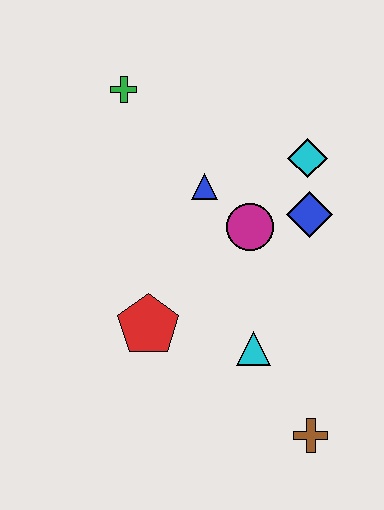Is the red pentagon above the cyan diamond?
No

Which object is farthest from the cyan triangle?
The green cross is farthest from the cyan triangle.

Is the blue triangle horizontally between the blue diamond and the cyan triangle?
No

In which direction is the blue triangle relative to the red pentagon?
The blue triangle is above the red pentagon.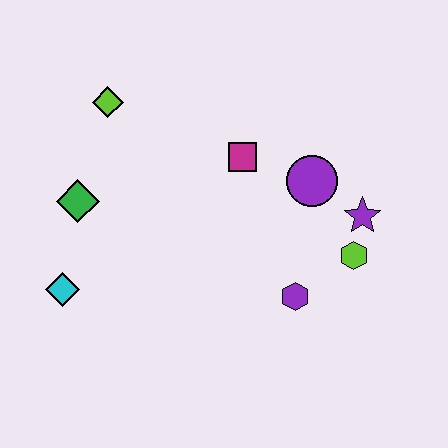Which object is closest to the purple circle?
The purple star is closest to the purple circle.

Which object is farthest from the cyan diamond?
The purple star is farthest from the cyan diamond.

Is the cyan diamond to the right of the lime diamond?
No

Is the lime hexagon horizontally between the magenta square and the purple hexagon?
No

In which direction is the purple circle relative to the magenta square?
The purple circle is to the right of the magenta square.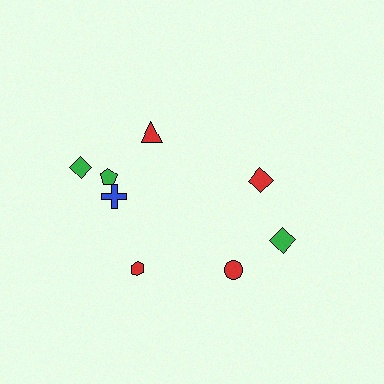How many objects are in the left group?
There are 5 objects.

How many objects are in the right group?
There are 3 objects.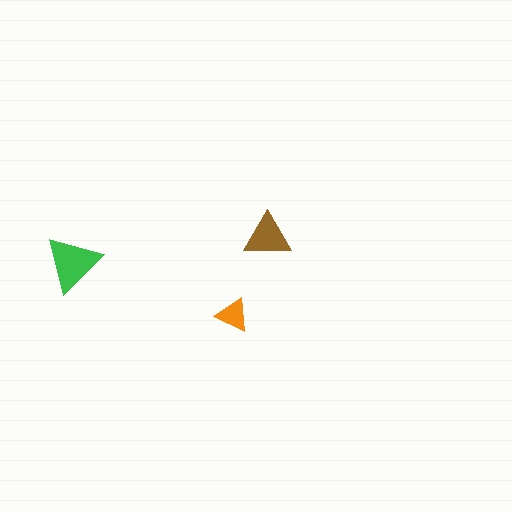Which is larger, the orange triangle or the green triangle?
The green one.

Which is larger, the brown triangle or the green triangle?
The green one.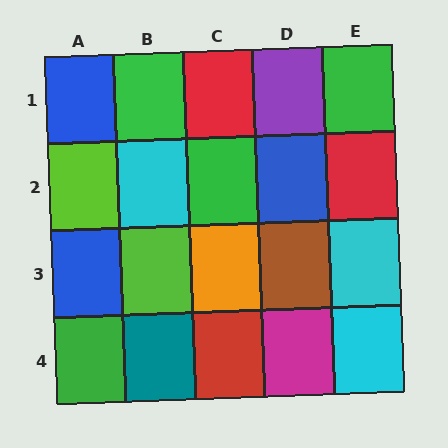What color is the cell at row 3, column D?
Brown.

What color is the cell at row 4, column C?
Red.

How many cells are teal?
1 cell is teal.